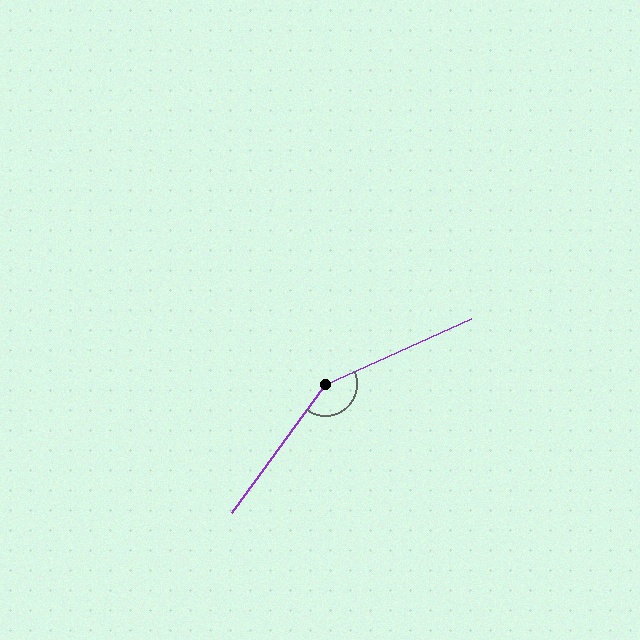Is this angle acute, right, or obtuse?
It is obtuse.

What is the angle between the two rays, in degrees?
Approximately 150 degrees.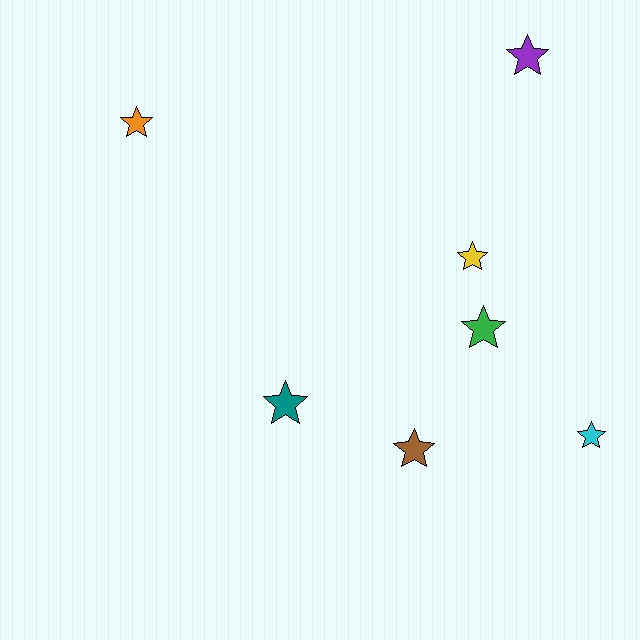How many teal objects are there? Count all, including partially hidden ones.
There is 1 teal object.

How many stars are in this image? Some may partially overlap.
There are 7 stars.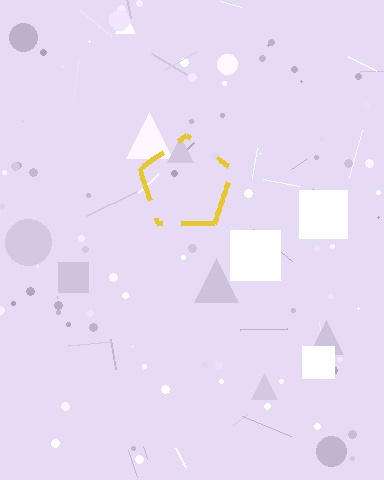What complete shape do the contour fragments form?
The contour fragments form a pentagon.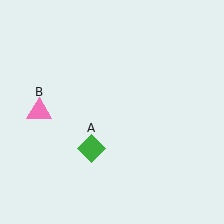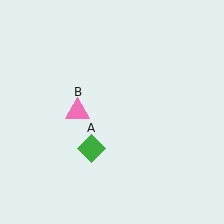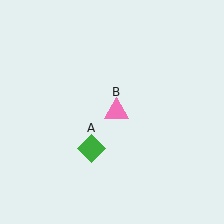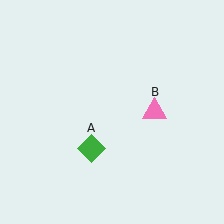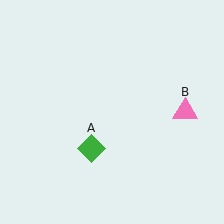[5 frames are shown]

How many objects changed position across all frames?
1 object changed position: pink triangle (object B).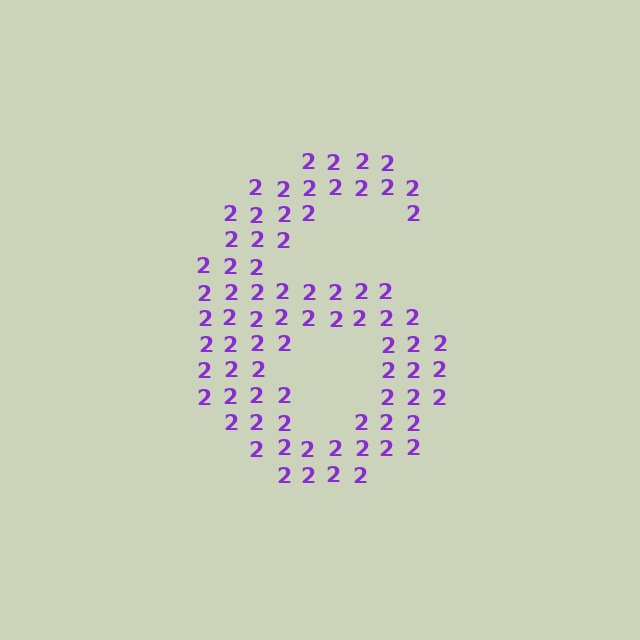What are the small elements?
The small elements are digit 2's.